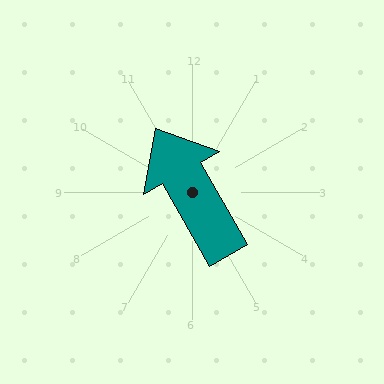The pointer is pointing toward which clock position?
Roughly 11 o'clock.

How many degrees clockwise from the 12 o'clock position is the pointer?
Approximately 330 degrees.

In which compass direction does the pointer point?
Northwest.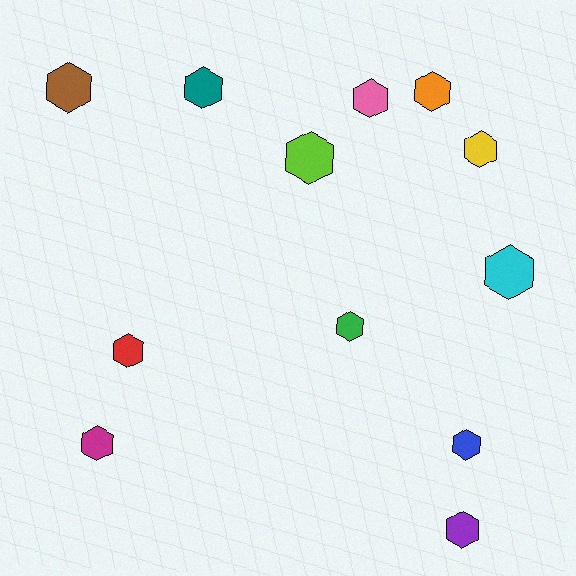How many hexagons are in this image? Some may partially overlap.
There are 12 hexagons.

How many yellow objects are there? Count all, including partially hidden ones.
There is 1 yellow object.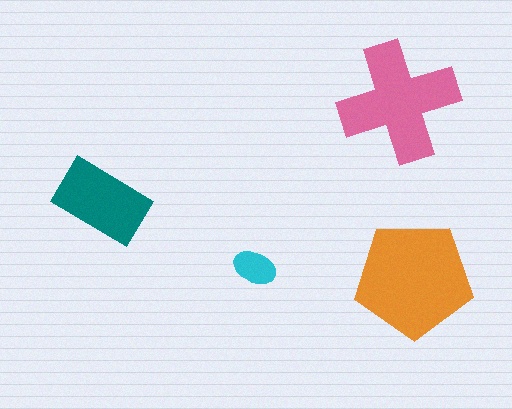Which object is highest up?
The pink cross is topmost.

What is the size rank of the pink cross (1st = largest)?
2nd.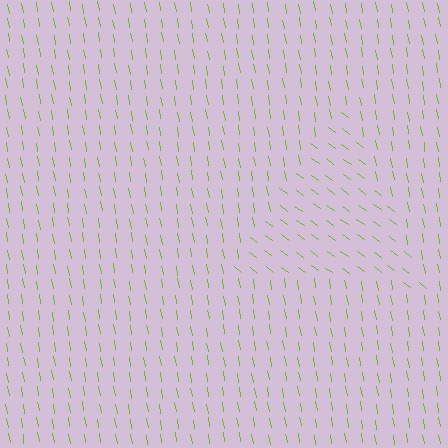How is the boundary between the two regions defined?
The boundary is defined purely by a change in line orientation (approximately 45 degrees difference). All lines are the same color and thickness.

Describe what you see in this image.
The image is filled with small lime line segments. A triangle region in the image has lines oriented differently from the surrounding lines, creating a visible texture boundary.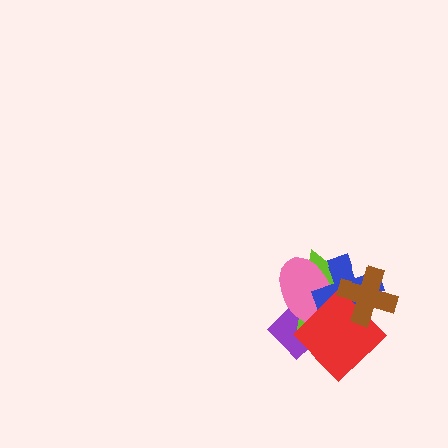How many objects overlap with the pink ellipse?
4 objects overlap with the pink ellipse.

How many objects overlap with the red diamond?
5 objects overlap with the red diamond.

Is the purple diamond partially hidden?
Yes, it is partially covered by another shape.